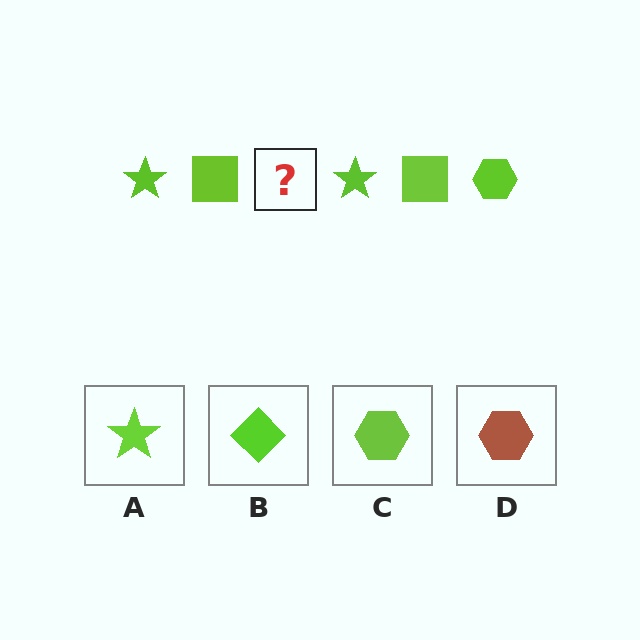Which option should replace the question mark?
Option C.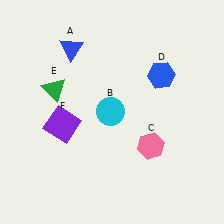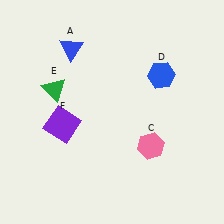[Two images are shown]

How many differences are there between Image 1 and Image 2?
There is 1 difference between the two images.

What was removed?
The cyan circle (B) was removed in Image 2.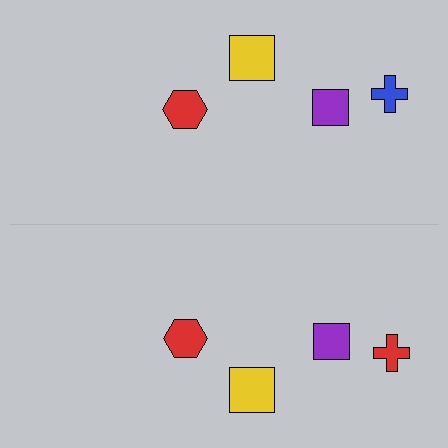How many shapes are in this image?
There are 8 shapes in this image.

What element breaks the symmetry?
The red cross on the bottom side breaks the symmetry — its mirror counterpart is blue.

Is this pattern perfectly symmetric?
No, the pattern is not perfectly symmetric. The red cross on the bottom side breaks the symmetry — its mirror counterpart is blue.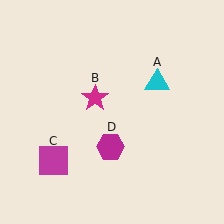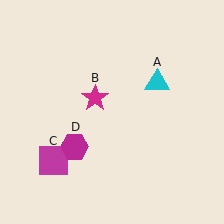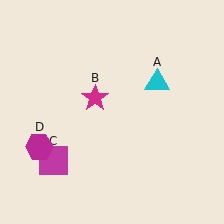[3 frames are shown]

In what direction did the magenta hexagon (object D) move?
The magenta hexagon (object D) moved left.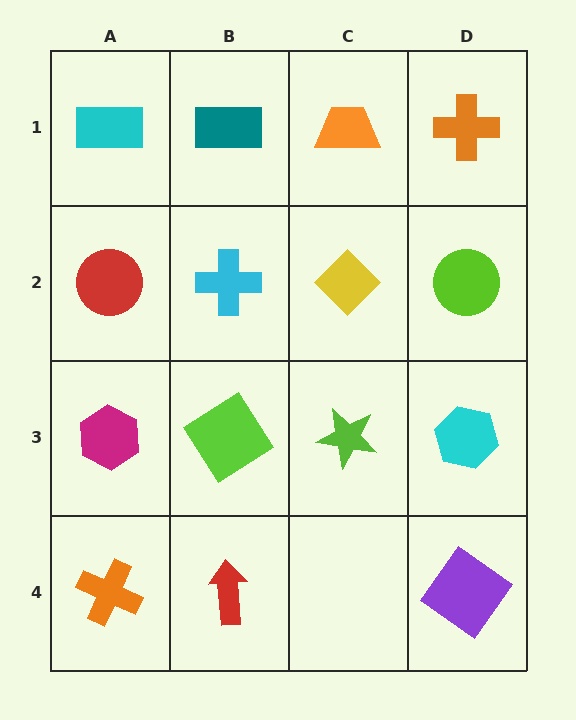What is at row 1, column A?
A cyan rectangle.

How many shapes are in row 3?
4 shapes.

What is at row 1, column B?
A teal rectangle.